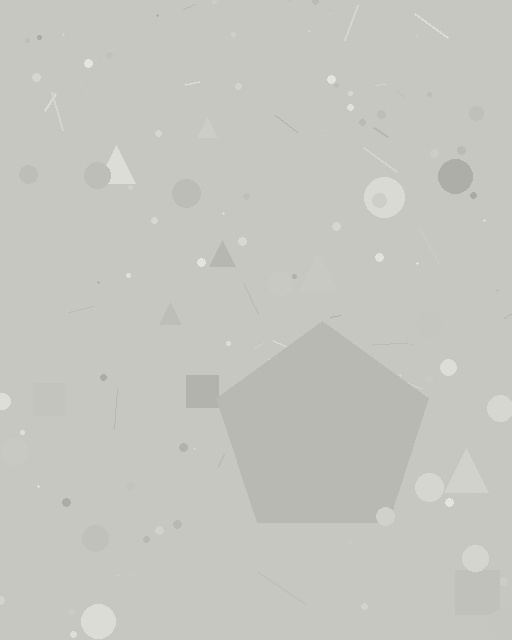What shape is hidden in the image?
A pentagon is hidden in the image.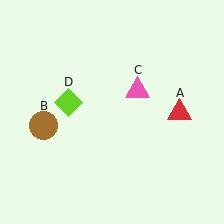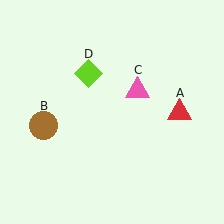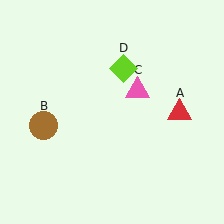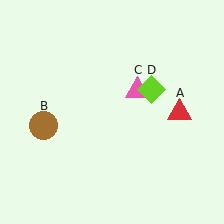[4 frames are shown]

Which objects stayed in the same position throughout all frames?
Red triangle (object A) and brown circle (object B) and pink triangle (object C) remained stationary.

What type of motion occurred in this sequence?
The lime diamond (object D) rotated clockwise around the center of the scene.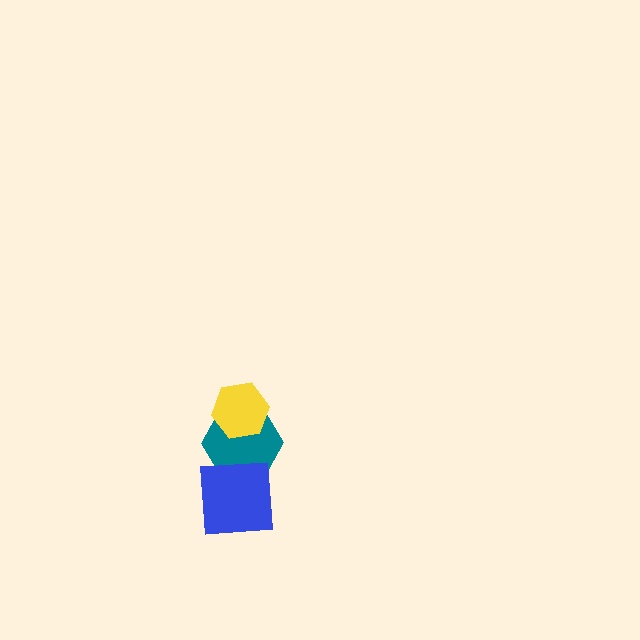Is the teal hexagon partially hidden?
Yes, it is partially covered by another shape.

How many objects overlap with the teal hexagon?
2 objects overlap with the teal hexagon.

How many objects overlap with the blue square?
1 object overlaps with the blue square.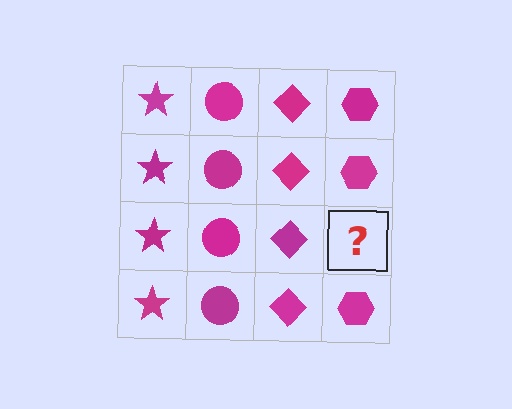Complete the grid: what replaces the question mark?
The question mark should be replaced with a magenta hexagon.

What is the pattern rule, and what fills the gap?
The rule is that each column has a consistent shape. The gap should be filled with a magenta hexagon.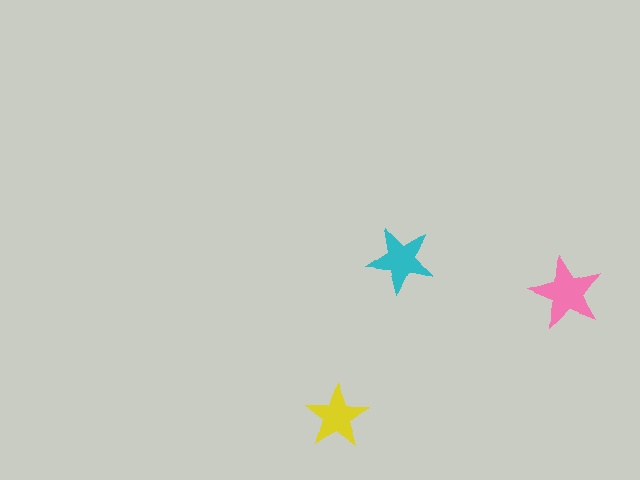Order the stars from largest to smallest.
the pink one, the cyan one, the yellow one.